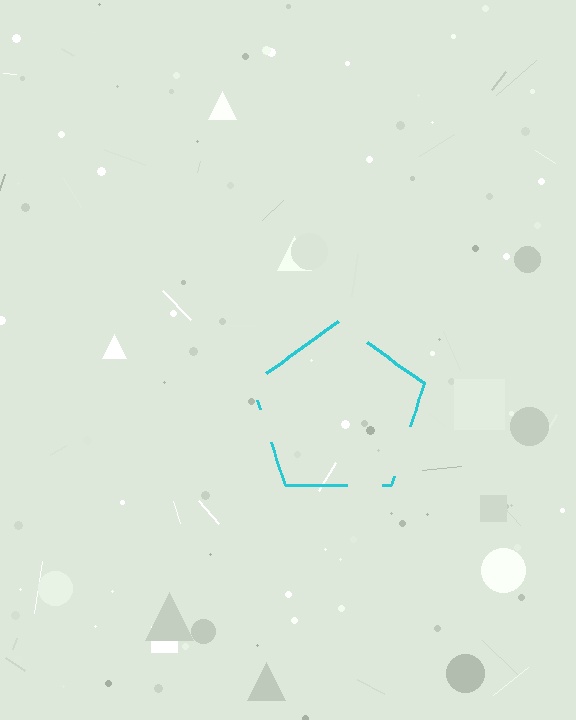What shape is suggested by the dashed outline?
The dashed outline suggests a pentagon.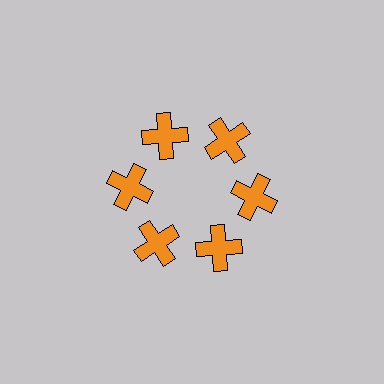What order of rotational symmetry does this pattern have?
This pattern has 6-fold rotational symmetry.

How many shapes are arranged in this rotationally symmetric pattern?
There are 6 shapes, arranged in 6 groups of 1.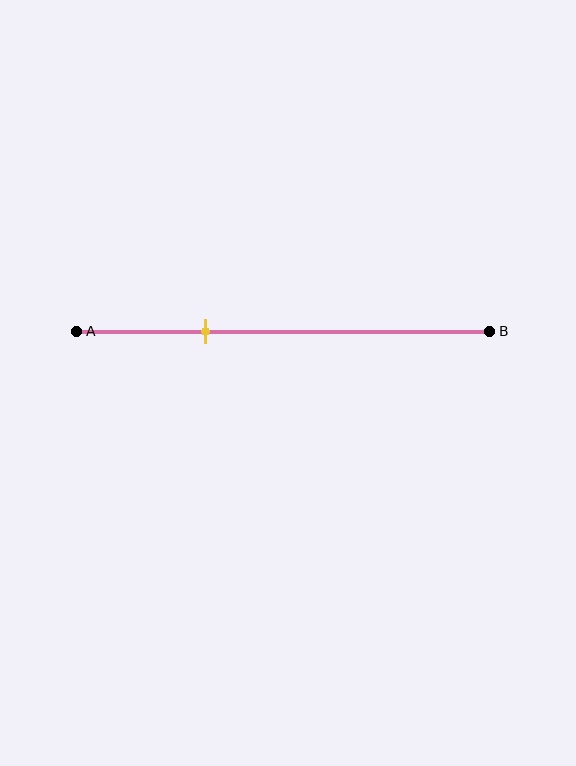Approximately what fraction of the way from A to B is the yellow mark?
The yellow mark is approximately 30% of the way from A to B.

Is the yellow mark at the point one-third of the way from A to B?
Yes, the mark is approximately at the one-third point.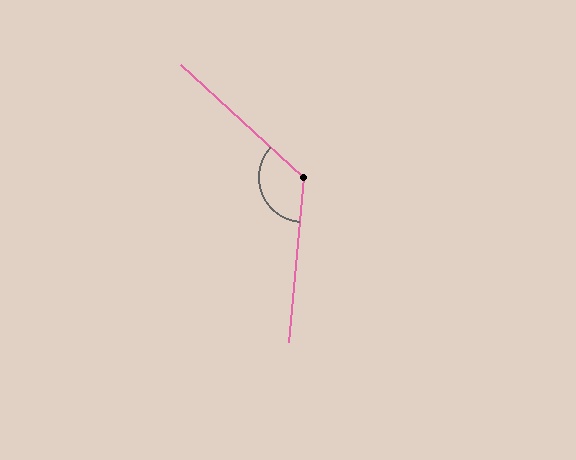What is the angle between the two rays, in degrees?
Approximately 128 degrees.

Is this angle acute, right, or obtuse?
It is obtuse.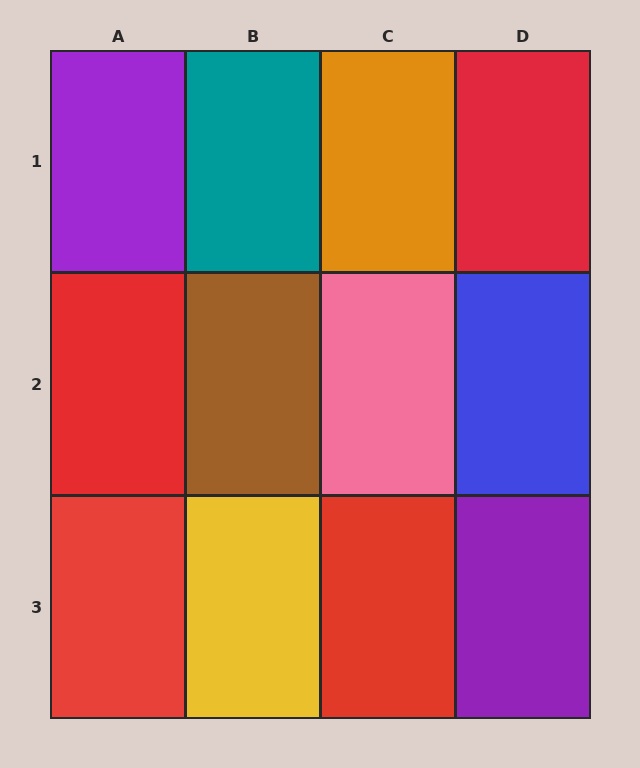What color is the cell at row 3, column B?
Yellow.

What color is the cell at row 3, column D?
Purple.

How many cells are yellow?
1 cell is yellow.